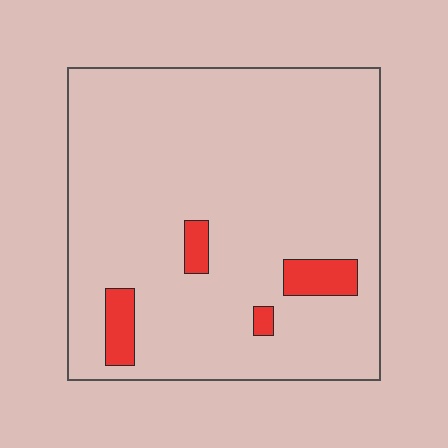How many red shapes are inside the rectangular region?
4.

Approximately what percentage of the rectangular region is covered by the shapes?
Approximately 5%.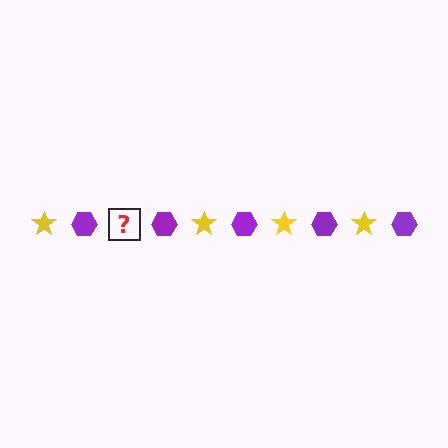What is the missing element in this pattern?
The missing element is a yellow star.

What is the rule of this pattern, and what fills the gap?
The rule is that the pattern alternates between yellow star and purple hexagon. The gap should be filled with a yellow star.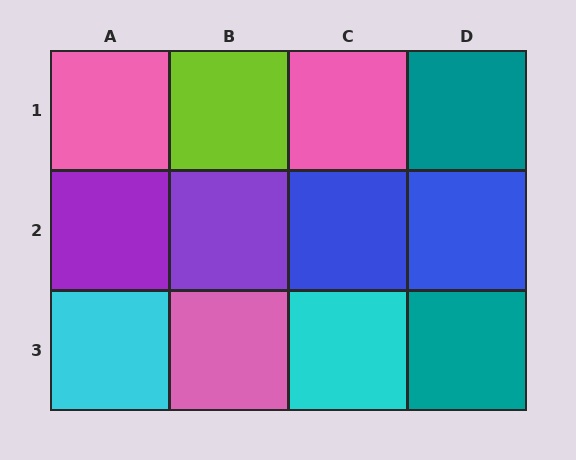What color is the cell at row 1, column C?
Pink.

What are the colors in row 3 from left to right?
Cyan, pink, cyan, teal.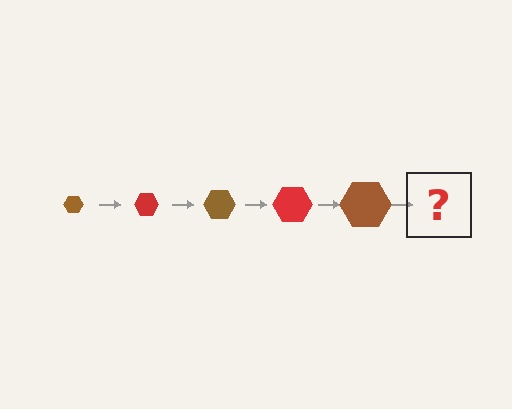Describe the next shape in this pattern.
It should be a red hexagon, larger than the previous one.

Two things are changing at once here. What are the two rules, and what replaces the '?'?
The two rules are that the hexagon grows larger each step and the color cycles through brown and red. The '?' should be a red hexagon, larger than the previous one.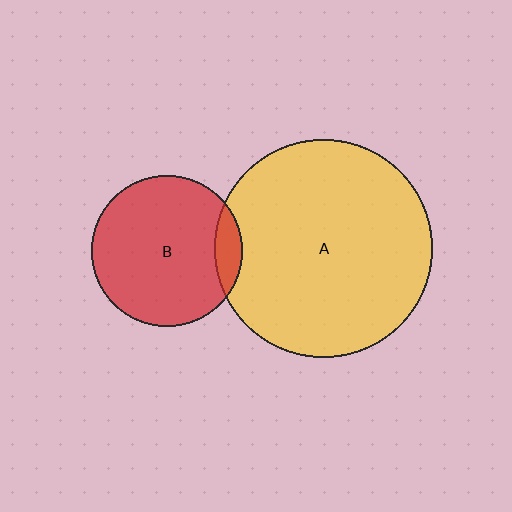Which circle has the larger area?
Circle A (yellow).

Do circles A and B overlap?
Yes.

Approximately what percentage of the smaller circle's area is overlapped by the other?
Approximately 10%.